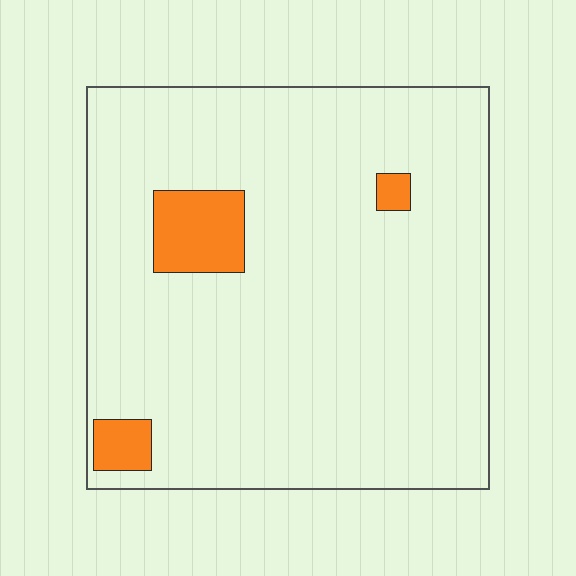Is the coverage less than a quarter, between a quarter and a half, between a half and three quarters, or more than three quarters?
Less than a quarter.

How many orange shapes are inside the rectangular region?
3.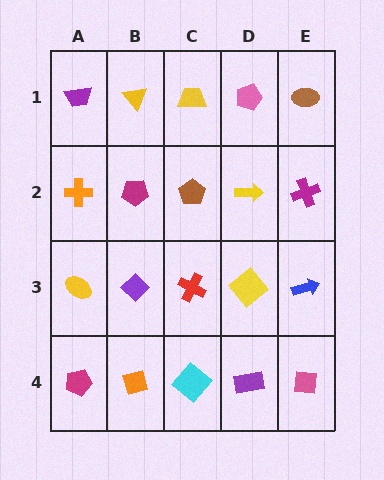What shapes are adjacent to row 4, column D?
A yellow diamond (row 3, column D), a cyan diamond (row 4, column C), a pink square (row 4, column E).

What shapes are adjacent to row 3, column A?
An orange cross (row 2, column A), a magenta pentagon (row 4, column A), a purple diamond (row 3, column B).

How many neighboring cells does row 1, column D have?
3.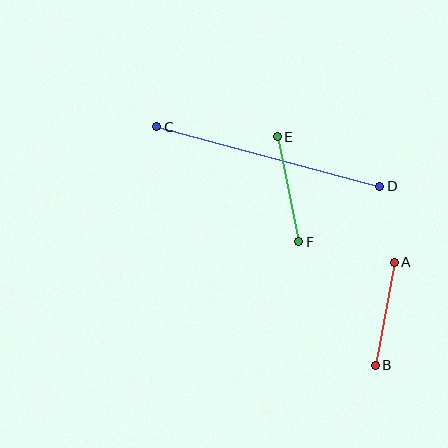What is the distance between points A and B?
The distance is approximately 105 pixels.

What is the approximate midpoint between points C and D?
The midpoint is at approximately (268, 156) pixels.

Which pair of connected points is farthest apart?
Points C and D are farthest apart.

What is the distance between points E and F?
The distance is approximately 107 pixels.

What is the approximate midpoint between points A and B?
The midpoint is at approximately (385, 314) pixels.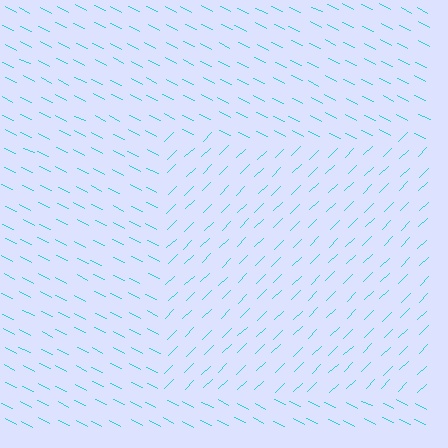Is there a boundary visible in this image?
Yes, there is a texture boundary formed by a change in line orientation.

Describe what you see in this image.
The image is filled with small cyan line segments. A rectangle region in the image has lines oriented differently from the surrounding lines, creating a visible texture boundary.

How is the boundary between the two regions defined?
The boundary is defined purely by a change in line orientation (approximately 70 degrees difference). All lines are the same color and thickness.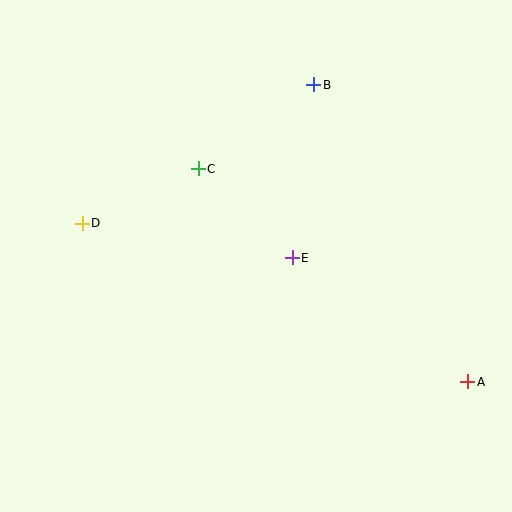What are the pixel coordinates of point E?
Point E is at (292, 258).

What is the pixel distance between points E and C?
The distance between E and C is 129 pixels.